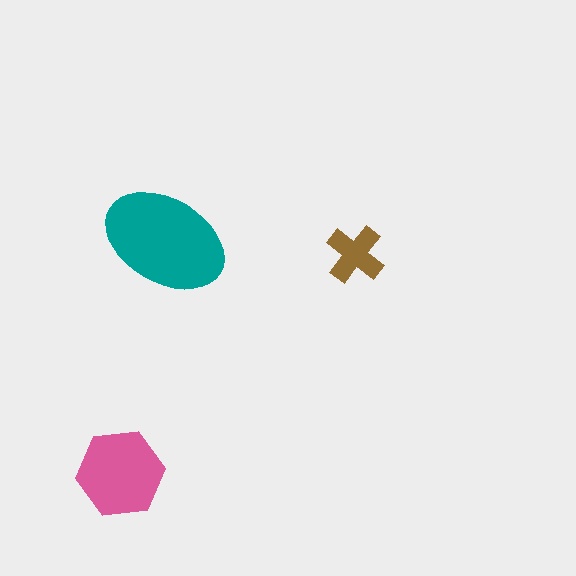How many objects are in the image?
There are 3 objects in the image.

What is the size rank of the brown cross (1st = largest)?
3rd.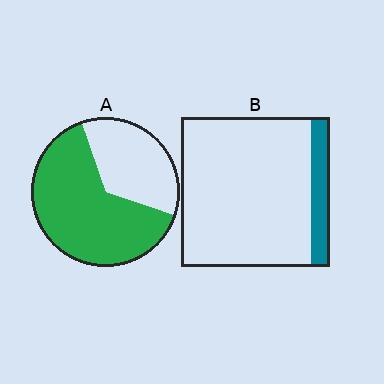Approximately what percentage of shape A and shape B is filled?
A is approximately 65% and B is approximately 15%.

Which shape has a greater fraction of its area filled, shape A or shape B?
Shape A.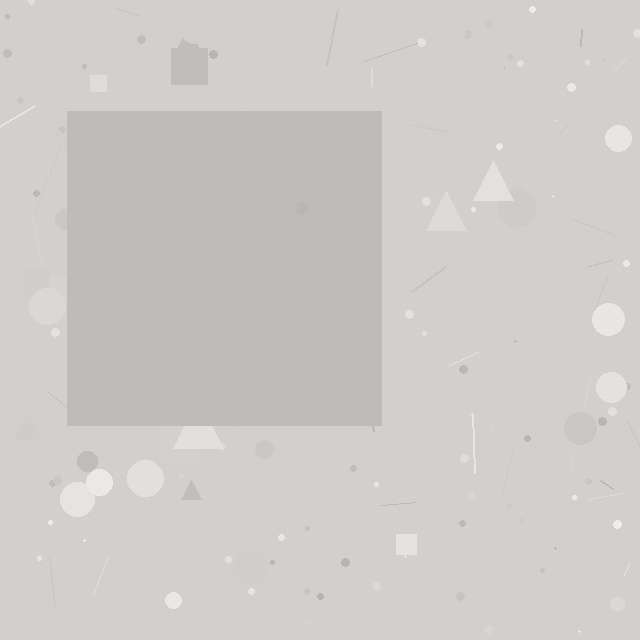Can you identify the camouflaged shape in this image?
The camouflaged shape is a square.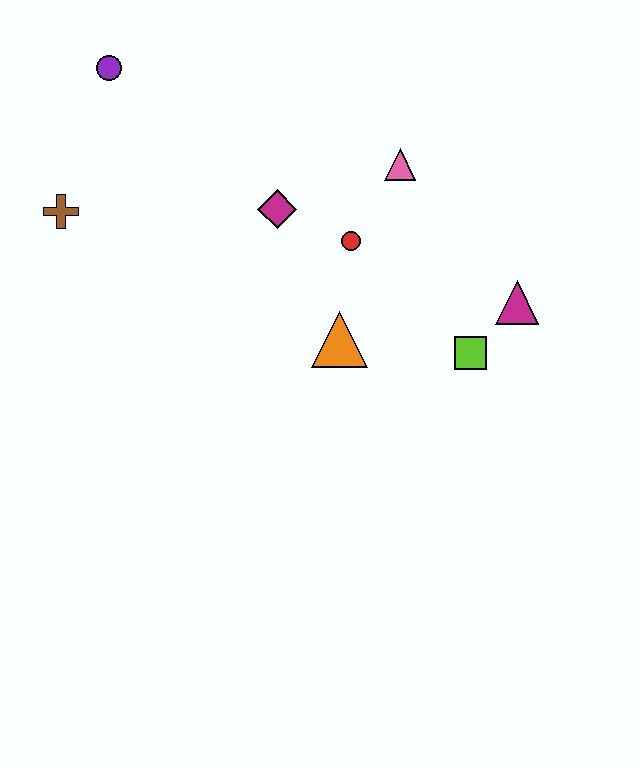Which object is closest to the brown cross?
The purple circle is closest to the brown cross.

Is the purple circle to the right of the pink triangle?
No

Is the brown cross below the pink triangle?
Yes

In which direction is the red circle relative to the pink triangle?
The red circle is below the pink triangle.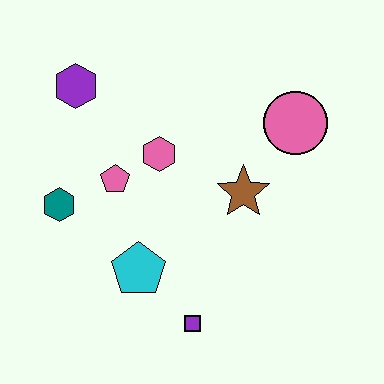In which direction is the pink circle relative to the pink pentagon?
The pink circle is to the right of the pink pentagon.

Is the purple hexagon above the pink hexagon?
Yes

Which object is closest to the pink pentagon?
The pink hexagon is closest to the pink pentagon.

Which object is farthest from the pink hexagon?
The purple square is farthest from the pink hexagon.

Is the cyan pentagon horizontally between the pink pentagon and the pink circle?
Yes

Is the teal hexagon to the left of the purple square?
Yes